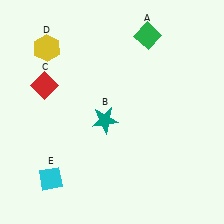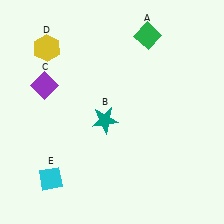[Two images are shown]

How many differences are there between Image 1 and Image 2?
There is 1 difference between the two images.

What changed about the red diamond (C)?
In Image 1, C is red. In Image 2, it changed to purple.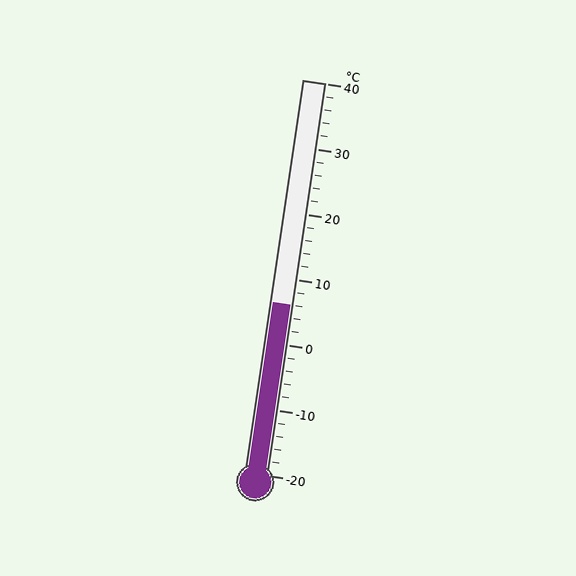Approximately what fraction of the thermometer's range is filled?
The thermometer is filled to approximately 45% of its range.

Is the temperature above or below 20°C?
The temperature is below 20°C.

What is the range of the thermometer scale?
The thermometer scale ranges from -20°C to 40°C.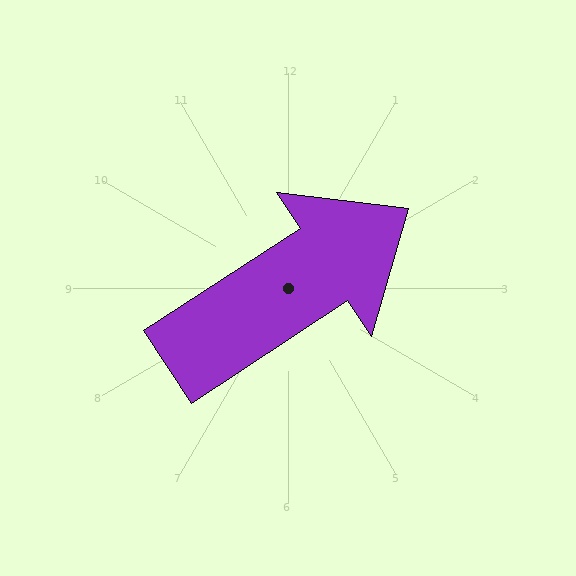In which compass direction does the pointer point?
Northeast.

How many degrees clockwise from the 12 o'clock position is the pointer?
Approximately 57 degrees.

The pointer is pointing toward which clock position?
Roughly 2 o'clock.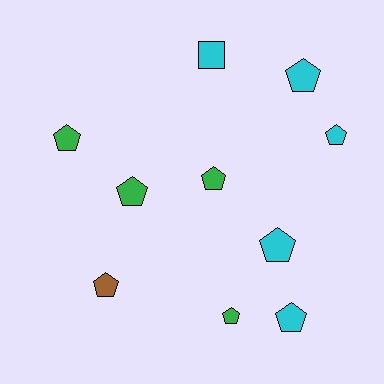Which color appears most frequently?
Cyan, with 5 objects.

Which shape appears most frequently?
Pentagon, with 9 objects.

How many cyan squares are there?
There is 1 cyan square.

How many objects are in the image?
There are 10 objects.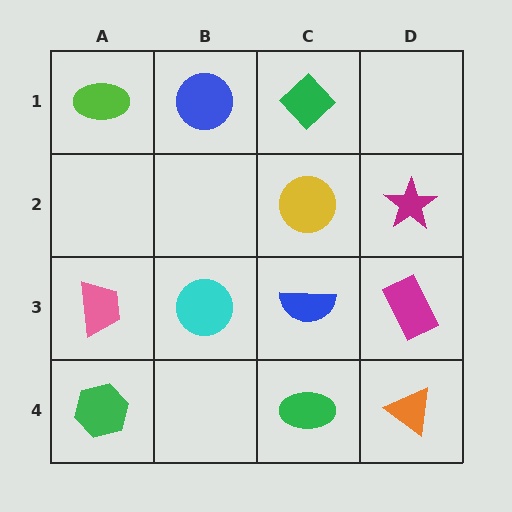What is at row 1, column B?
A blue circle.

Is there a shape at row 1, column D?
No, that cell is empty.